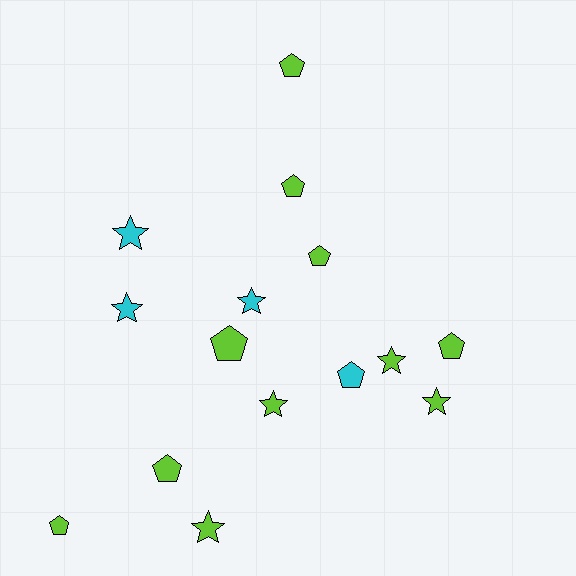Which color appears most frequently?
Lime, with 11 objects.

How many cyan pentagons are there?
There is 1 cyan pentagon.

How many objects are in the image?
There are 15 objects.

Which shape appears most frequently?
Pentagon, with 8 objects.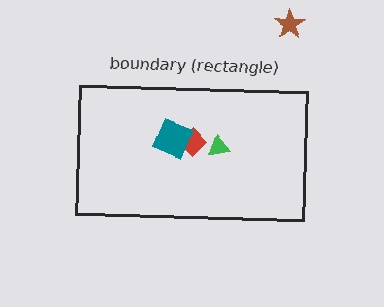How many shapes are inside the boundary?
3 inside, 1 outside.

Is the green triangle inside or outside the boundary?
Inside.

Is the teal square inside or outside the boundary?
Inside.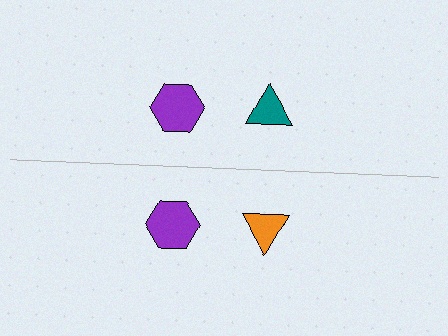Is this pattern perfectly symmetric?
No, the pattern is not perfectly symmetric. The orange triangle on the bottom side breaks the symmetry — its mirror counterpart is teal.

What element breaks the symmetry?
The orange triangle on the bottom side breaks the symmetry — its mirror counterpart is teal.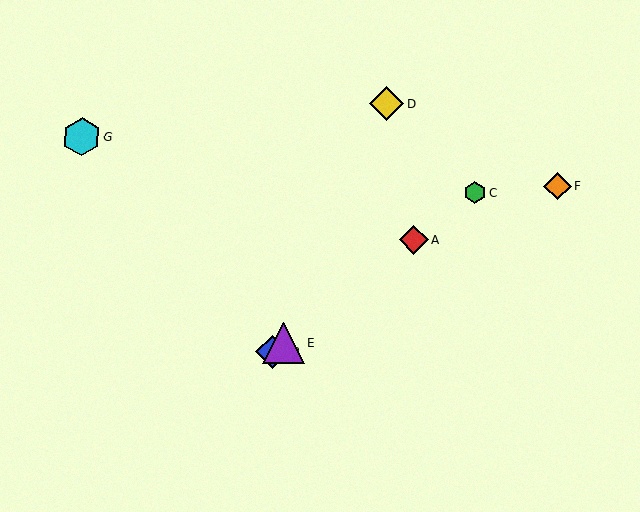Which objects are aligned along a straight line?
Objects A, B, C, E are aligned along a straight line.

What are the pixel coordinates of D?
Object D is at (386, 104).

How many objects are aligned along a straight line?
4 objects (A, B, C, E) are aligned along a straight line.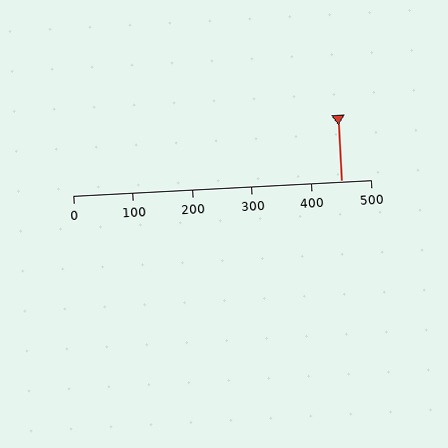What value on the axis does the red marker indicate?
The marker indicates approximately 450.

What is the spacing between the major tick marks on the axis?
The major ticks are spaced 100 apart.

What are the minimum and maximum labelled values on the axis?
The axis runs from 0 to 500.